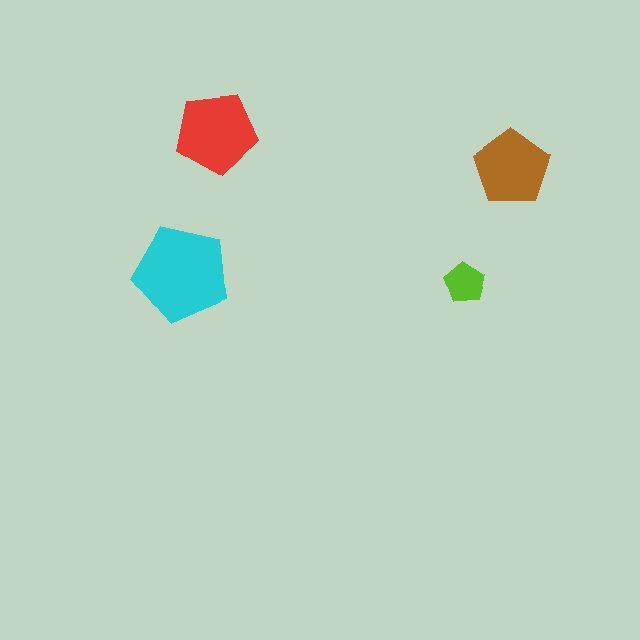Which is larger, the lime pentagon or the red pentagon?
The red one.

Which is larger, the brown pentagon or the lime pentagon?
The brown one.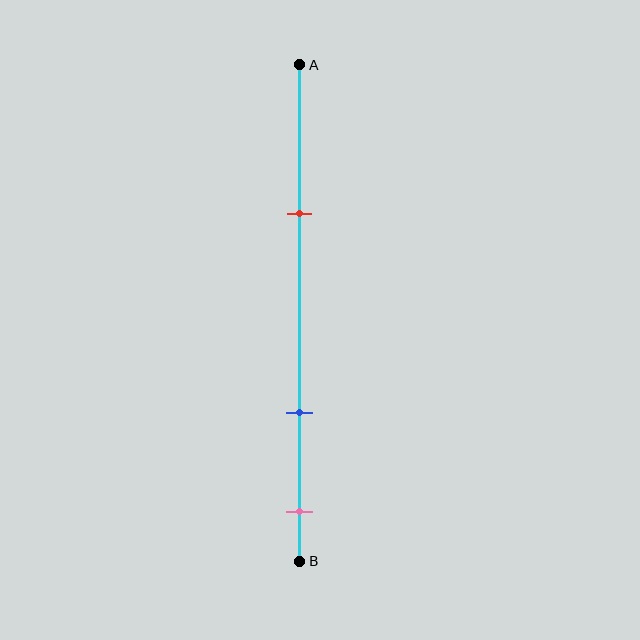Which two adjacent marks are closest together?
The blue and pink marks are the closest adjacent pair.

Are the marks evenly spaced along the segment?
No, the marks are not evenly spaced.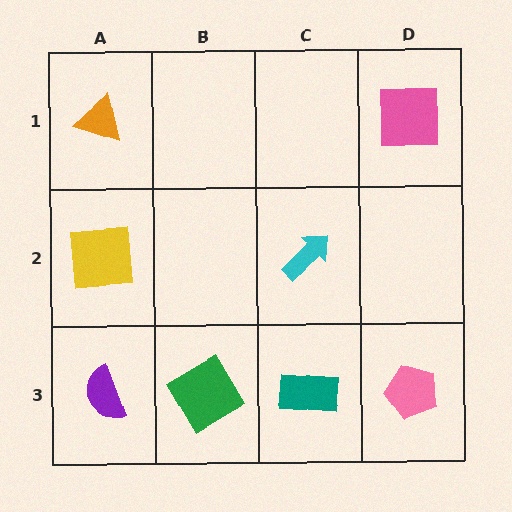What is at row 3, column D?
A pink pentagon.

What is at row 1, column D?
A pink square.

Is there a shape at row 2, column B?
No, that cell is empty.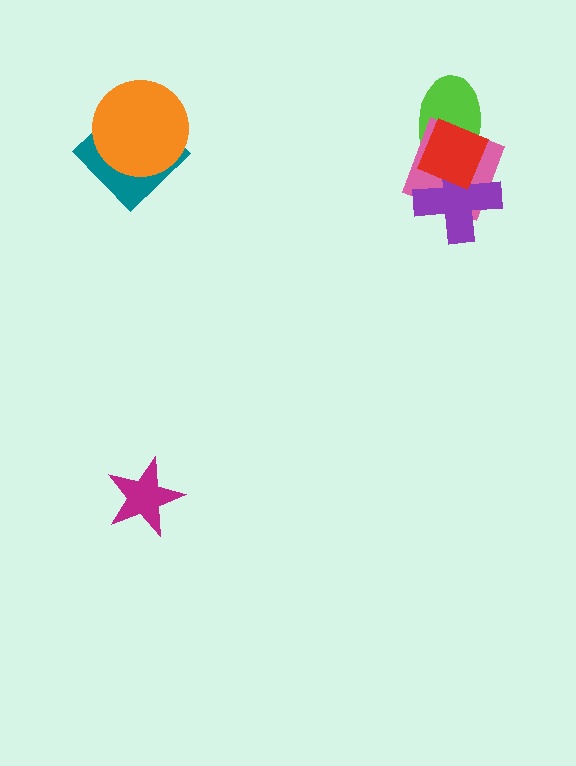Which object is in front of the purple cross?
The red square is in front of the purple cross.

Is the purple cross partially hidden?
Yes, it is partially covered by another shape.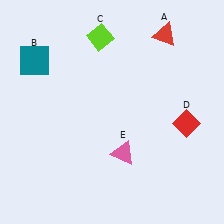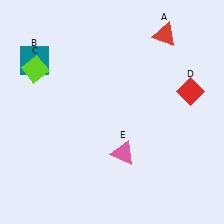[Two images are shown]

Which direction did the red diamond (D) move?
The red diamond (D) moved up.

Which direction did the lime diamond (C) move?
The lime diamond (C) moved left.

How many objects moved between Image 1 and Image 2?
2 objects moved between the two images.